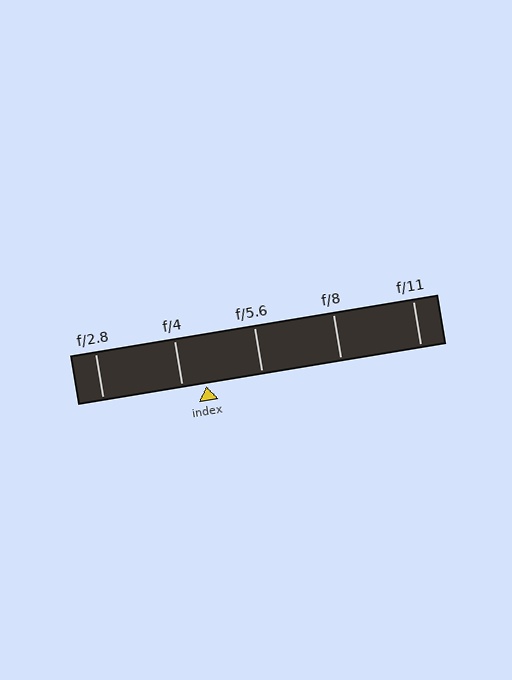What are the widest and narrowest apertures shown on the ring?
The widest aperture shown is f/2.8 and the narrowest is f/11.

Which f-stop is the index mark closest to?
The index mark is closest to f/4.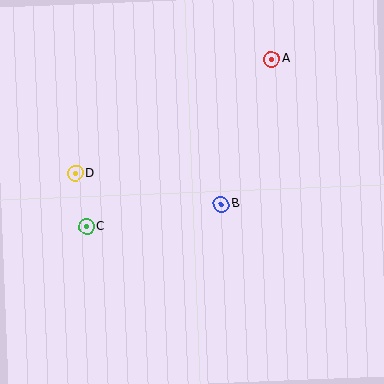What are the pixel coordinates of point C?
Point C is at (86, 226).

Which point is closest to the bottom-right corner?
Point B is closest to the bottom-right corner.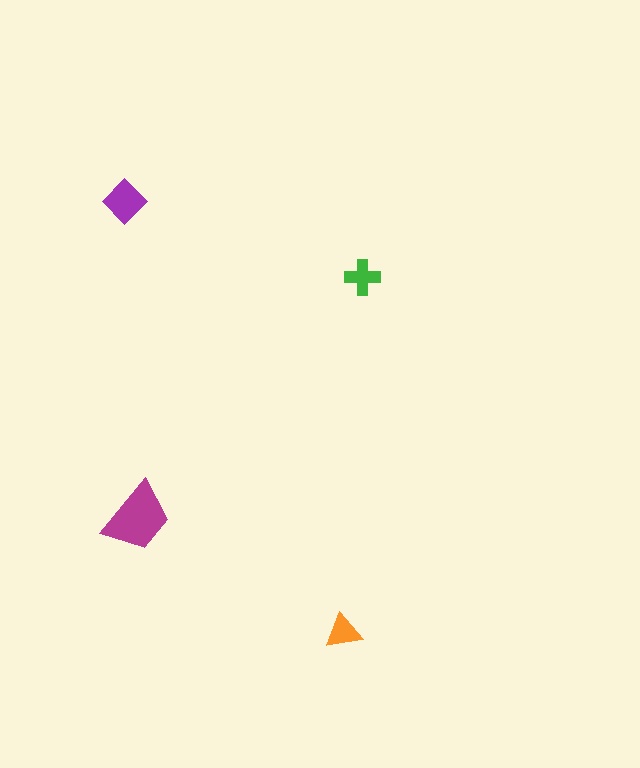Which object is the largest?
The magenta trapezoid.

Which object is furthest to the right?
The green cross is rightmost.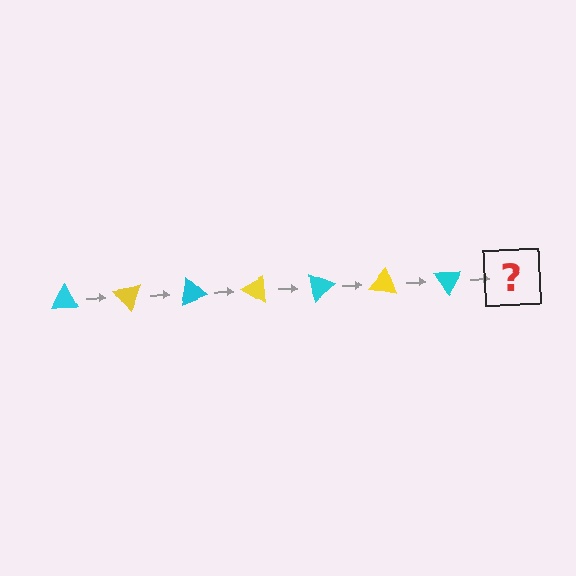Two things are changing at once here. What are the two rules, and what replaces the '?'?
The two rules are that it rotates 50 degrees each step and the color cycles through cyan and yellow. The '?' should be a yellow triangle, rotated 350 degrees from the start.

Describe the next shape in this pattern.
It should be a yellow triangle, rotated 350 degrees from the start.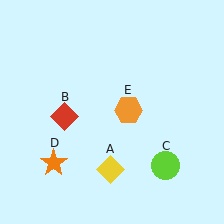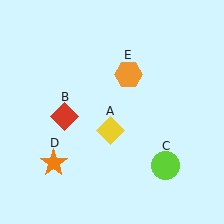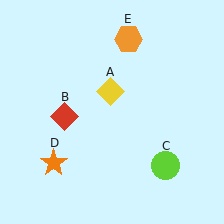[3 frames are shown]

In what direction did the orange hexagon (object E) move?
The orange hexagon (object E) moved up.